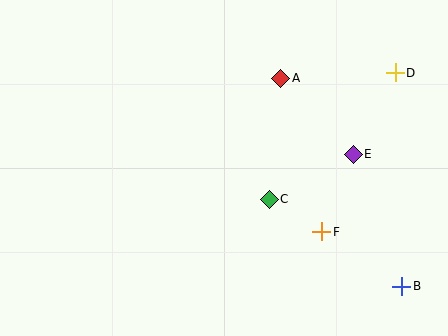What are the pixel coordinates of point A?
Point A is at (281, 78).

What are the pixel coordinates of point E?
Point E is at (353, 154).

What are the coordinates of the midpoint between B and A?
The midpoint between B and A is at (341, 182).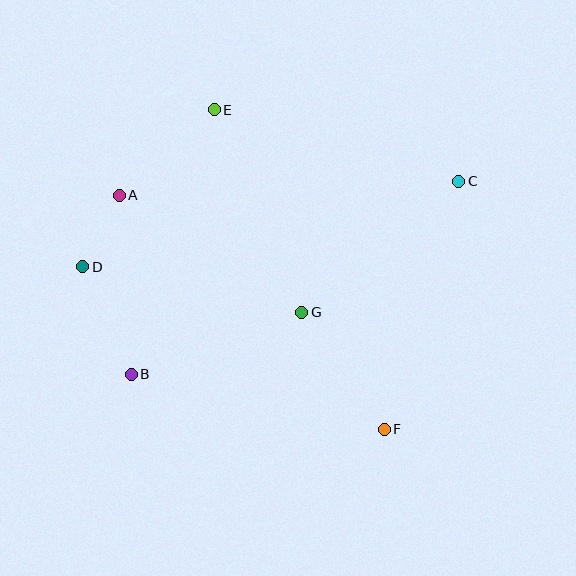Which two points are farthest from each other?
Points C and D are farthest from each other.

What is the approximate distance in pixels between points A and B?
The distance between A and B is approximately 179 pixels.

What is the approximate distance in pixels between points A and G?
The distance between A and G is approximately 217 pixels.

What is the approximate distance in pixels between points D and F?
The distance between D and F is approximately 342 pixels.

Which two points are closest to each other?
Points A and D are closest to each other.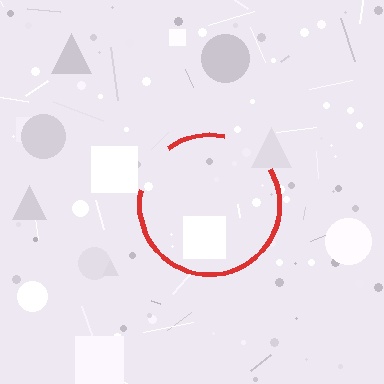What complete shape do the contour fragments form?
The contour fragments form a circle.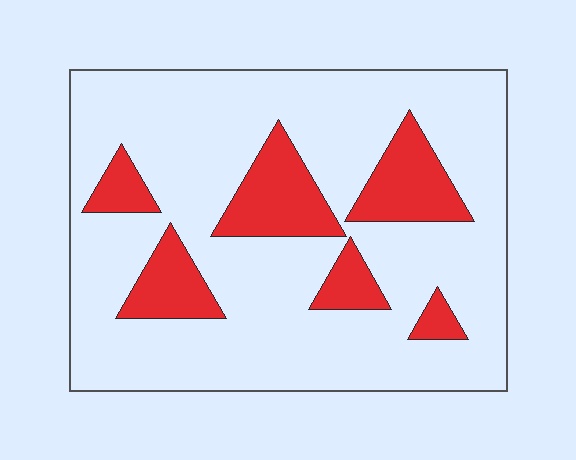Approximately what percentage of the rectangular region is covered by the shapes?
Approximately 20%.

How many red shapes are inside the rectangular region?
6.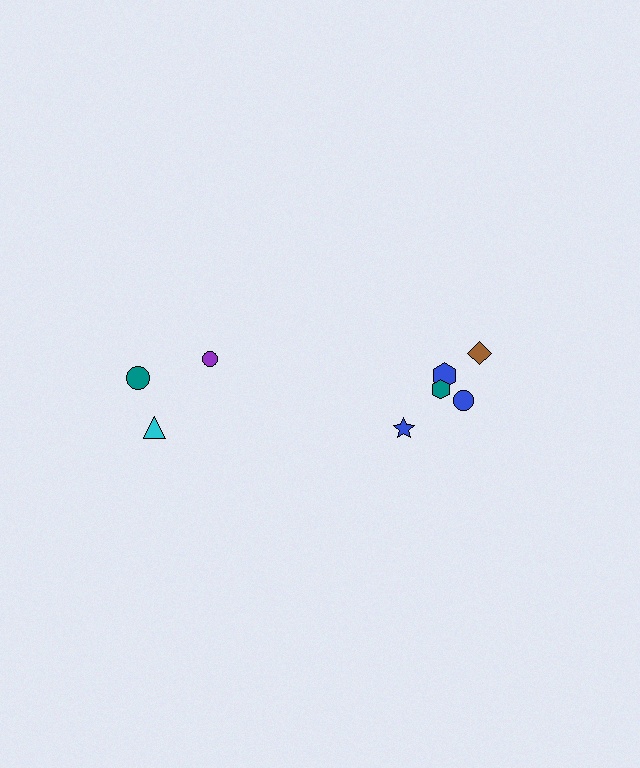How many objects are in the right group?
There are 5 objects.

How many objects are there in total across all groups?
There are 8 objects.